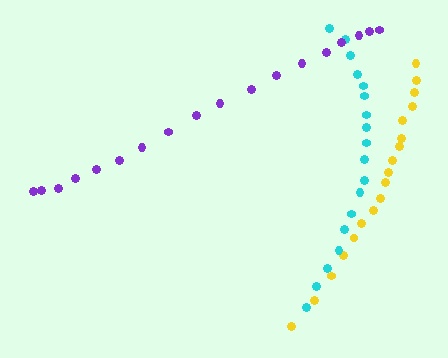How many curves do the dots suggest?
There are 3 distinct paths.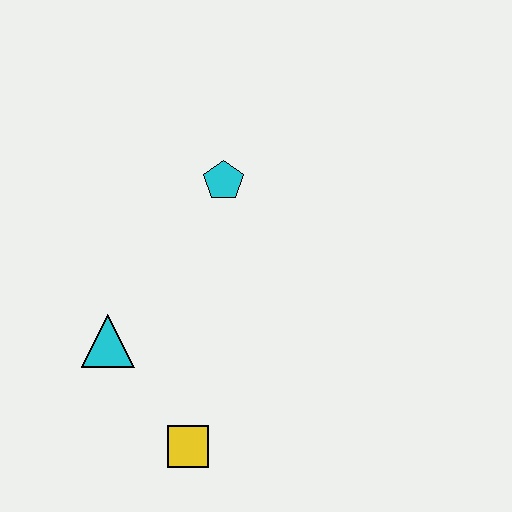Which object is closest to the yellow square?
The cyan triangle is closest to the yellow square.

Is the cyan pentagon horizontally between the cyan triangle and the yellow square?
No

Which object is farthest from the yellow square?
The cyan pentagon is farthest from the yellow square.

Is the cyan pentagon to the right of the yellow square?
Yes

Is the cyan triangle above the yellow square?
Yes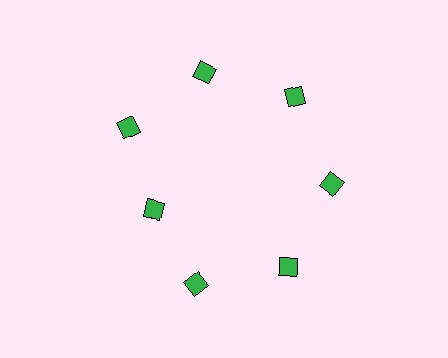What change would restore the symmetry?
The symmetry would be restored by moving it outward, back onto the ring so that all 7 diamonds sit at equal angles and equal distance from the center.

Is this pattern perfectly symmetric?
No. The 7 green diamonds are arranged in a ring, but one element near the 8 o'clock position is pulled inward toward the center, breaking the 7-fold rotational symmetry.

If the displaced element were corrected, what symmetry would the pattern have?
It would have 7-fold rotational symmetry — the pattern would map onto itself every 51 degrees.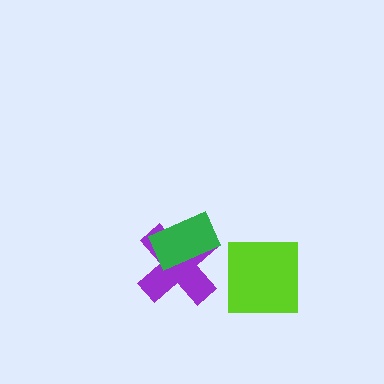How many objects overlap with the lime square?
0 objects overlap with the lime square.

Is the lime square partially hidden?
No, no other shape covers it.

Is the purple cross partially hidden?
Yes, it is partially covered by another shape.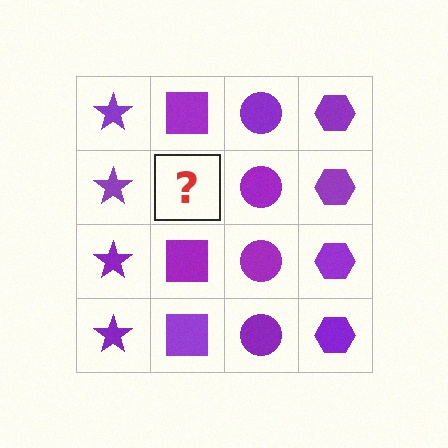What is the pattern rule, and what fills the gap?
The rule is that each column has a consistent shape. The gap should be filled with a purple square.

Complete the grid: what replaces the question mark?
The question mark should be replaced with a purple square.